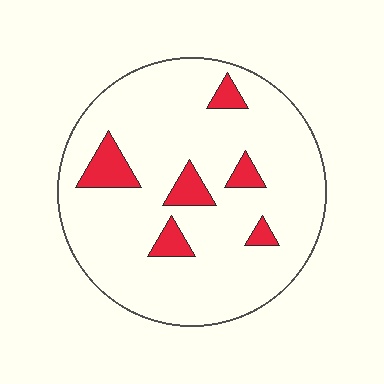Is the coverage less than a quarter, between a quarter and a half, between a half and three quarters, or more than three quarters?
Less than a quarter.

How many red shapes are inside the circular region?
6.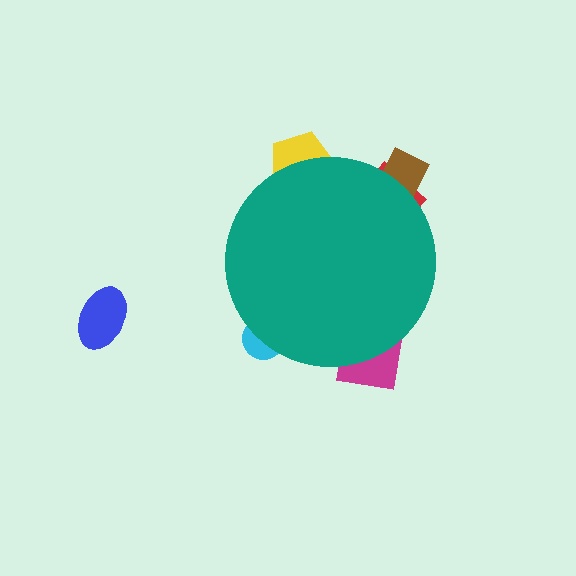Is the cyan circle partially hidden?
Yes, the cyan circle is partially hidden behind the teal circle.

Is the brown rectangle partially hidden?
Yes, the brown rectangle is partially hidden behind the teal circle.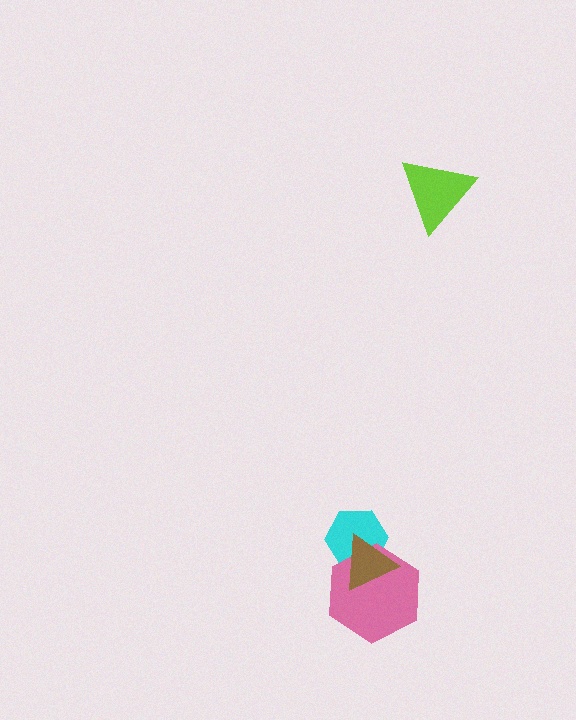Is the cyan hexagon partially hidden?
Yes, it is partially covered by another shape.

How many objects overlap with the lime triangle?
0 objects overlap with the lime triangle.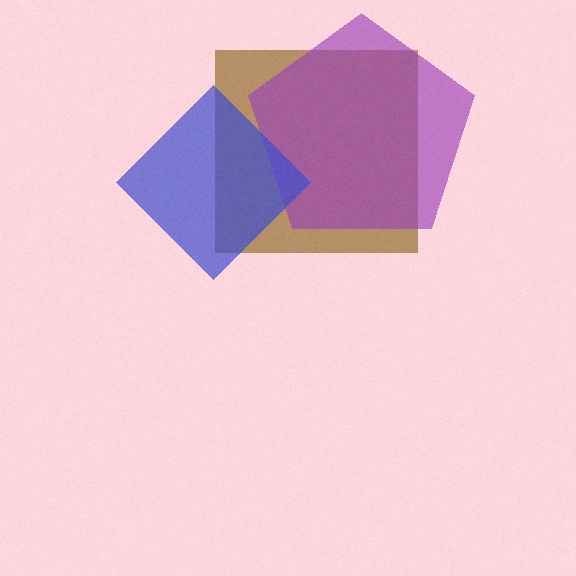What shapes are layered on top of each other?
The layered shapes are: a brown square, a purple pentagon, a blue diamond.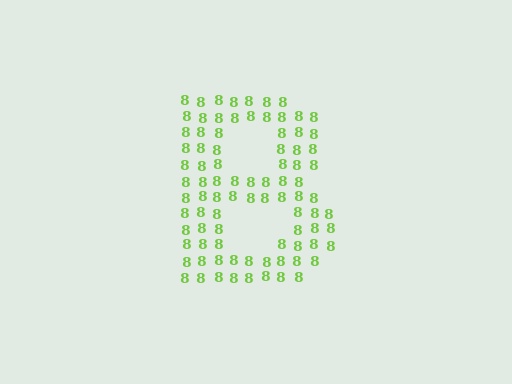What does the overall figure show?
The overall figure shows the letter B.